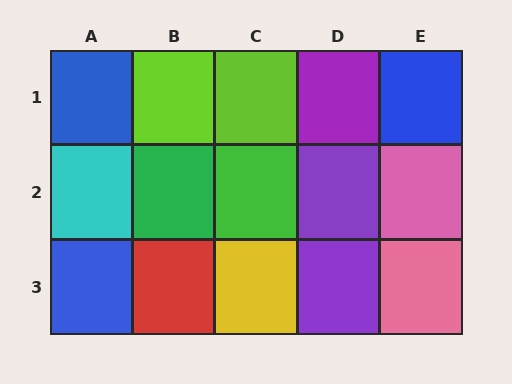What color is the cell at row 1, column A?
Blue.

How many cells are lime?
2 cells are lime.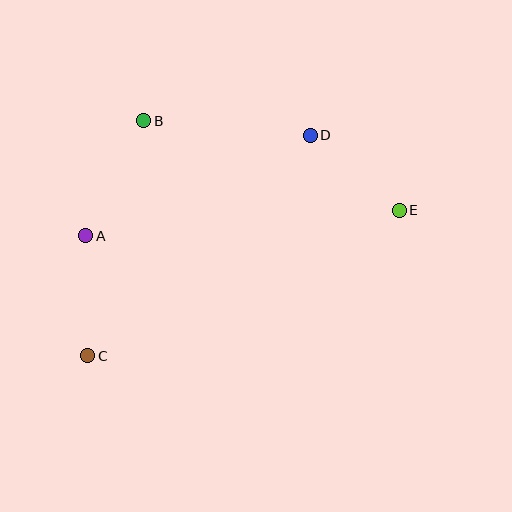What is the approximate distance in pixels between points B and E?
The distance between B and E is approximately 271 pixels.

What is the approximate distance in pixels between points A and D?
The distance between A and D is approximately 246 pixels.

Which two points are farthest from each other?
Points C and E are farthest from each other.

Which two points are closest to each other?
Points D and E are closest to each other.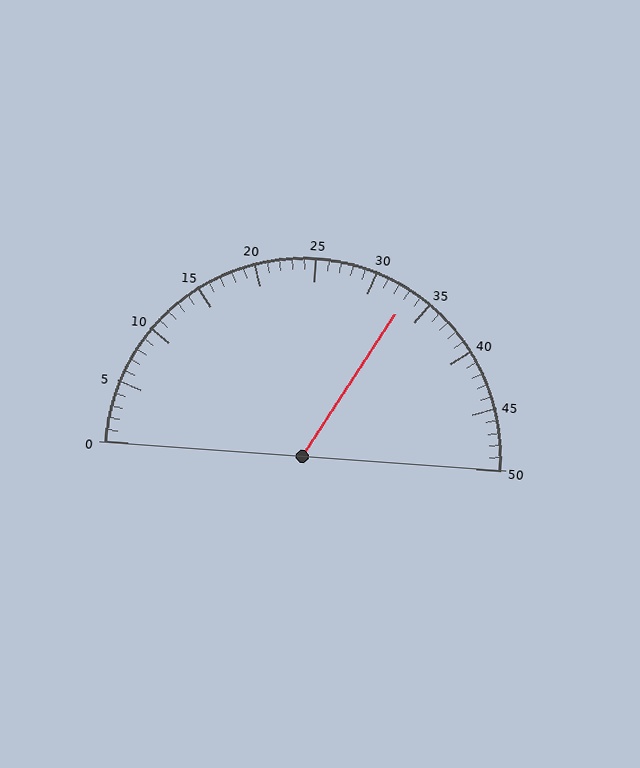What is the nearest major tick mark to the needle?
The nearest major tick mark is 35.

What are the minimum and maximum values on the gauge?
The gauge ranges from 0 to 50.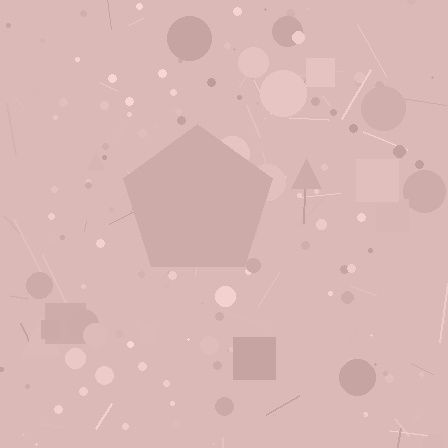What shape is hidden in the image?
A pentagon is hidden in the image.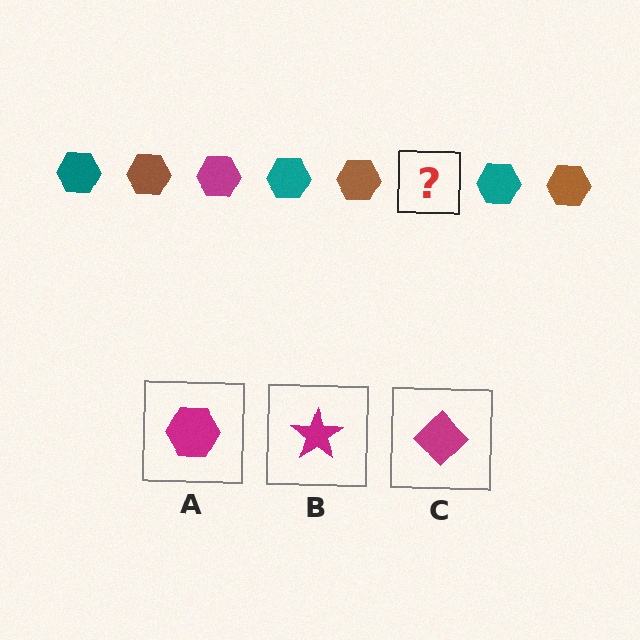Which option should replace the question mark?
Option A.